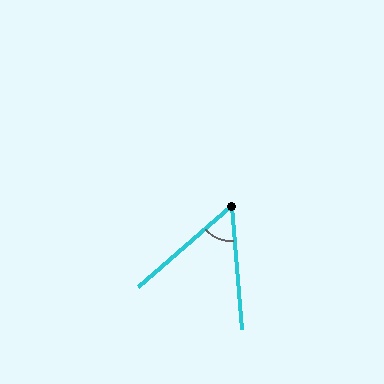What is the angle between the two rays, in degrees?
Approximately 54 degrees.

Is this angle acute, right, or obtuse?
It is acute.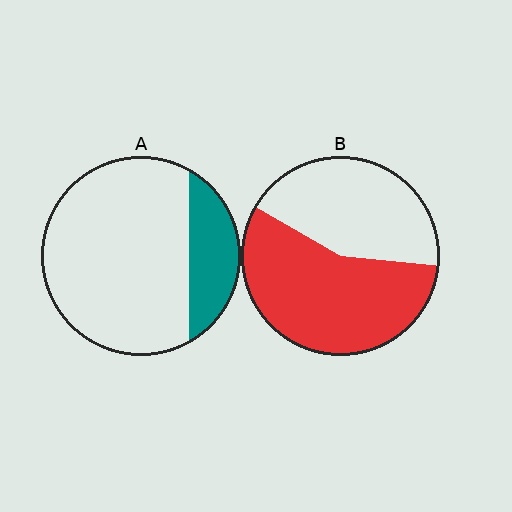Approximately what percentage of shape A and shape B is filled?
A is approximately 20% and B is approximately 55%.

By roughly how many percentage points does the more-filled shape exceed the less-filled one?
By roughly 35 percentage points (B over A).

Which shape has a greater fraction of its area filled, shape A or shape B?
Shape B.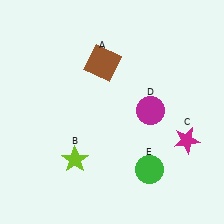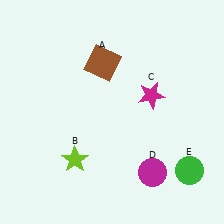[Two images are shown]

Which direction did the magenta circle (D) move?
The magenta circle (D) moved down.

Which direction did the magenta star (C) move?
The magenta star (C) moved up.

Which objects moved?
The objects that moved are: the magenta star (C), the magenta circle (D), the green circle (E).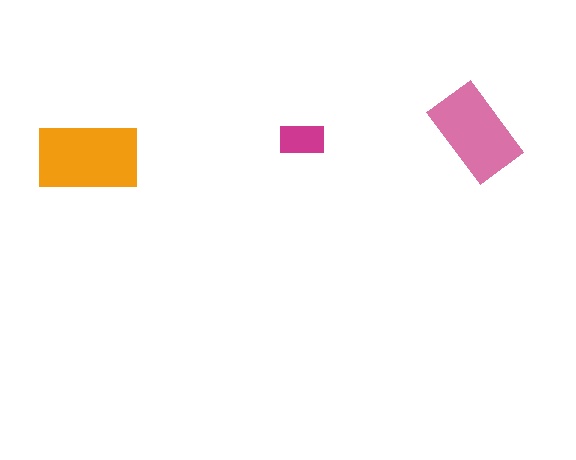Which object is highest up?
The pink rectangle is topmost.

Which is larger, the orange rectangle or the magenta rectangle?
The orange one.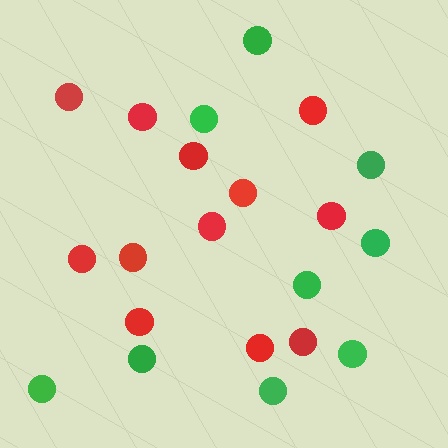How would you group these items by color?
There are 2 groups: one group of red circles (12) and one group of green circles (9).